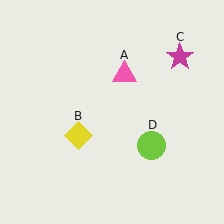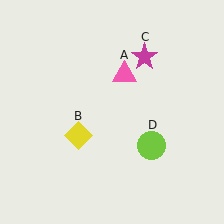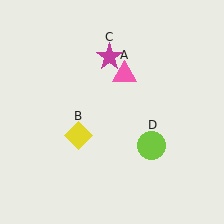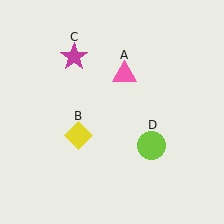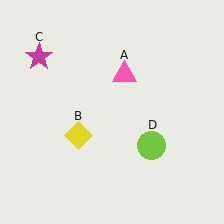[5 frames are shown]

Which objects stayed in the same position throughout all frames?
Pink triangle (object A) and yellow diamond (object B) and lime circle (object D) remained stationary.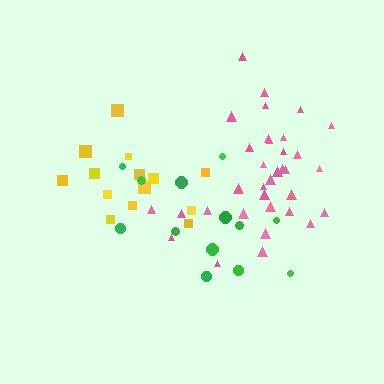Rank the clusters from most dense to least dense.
pink, yellow, green.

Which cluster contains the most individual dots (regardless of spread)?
Pink (34).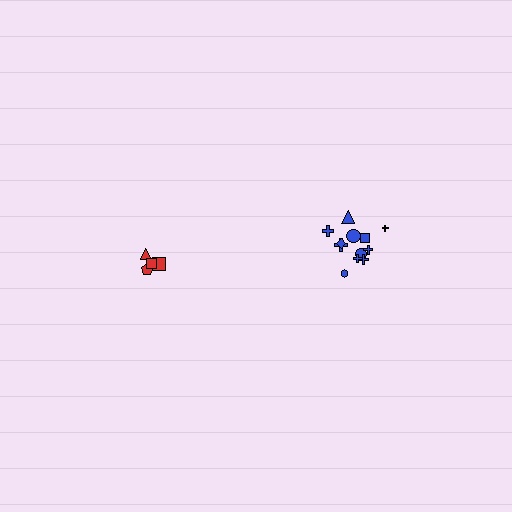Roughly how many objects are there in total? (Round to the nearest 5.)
Roughly 15 objects in total.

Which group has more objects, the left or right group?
The right group.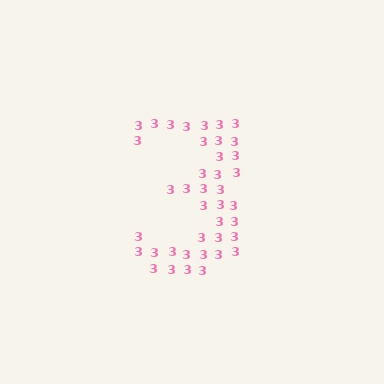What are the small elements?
The small elements are digit 3's.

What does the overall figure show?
The overall figure shows the digit 3.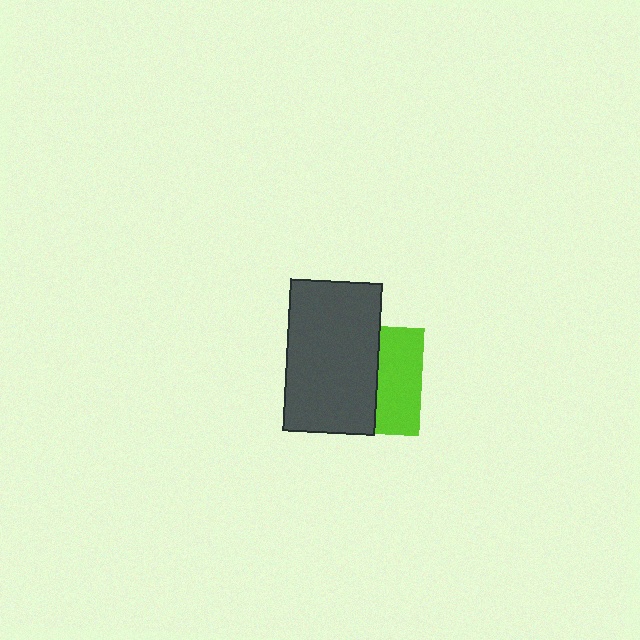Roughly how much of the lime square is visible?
A small part of it is visible (roughly 41%).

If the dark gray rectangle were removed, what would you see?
You would see the complete lime square.